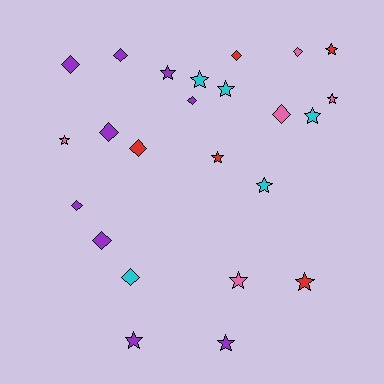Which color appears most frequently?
Purple, with 9 objects.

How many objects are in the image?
There are 24 objects.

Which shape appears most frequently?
Star, with 13 objects.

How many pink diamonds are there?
There are 2 pink diamonds.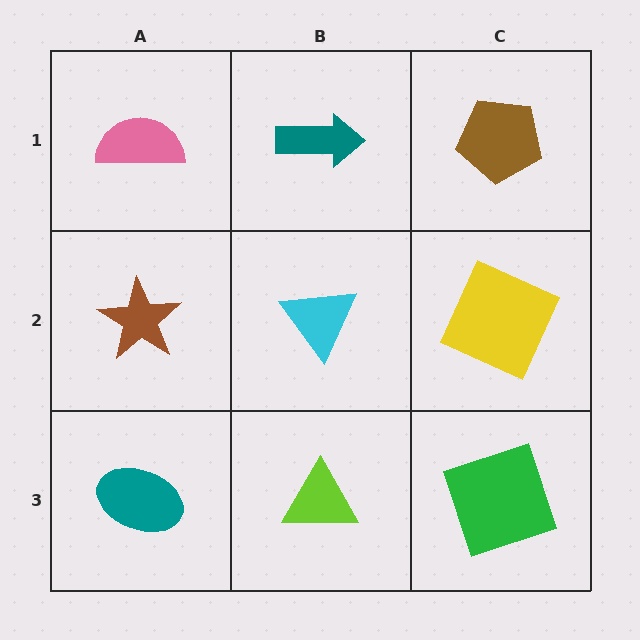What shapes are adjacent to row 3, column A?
A brown star (row 2, column A), a lime triangle (row 3, column B).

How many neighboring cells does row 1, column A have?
2.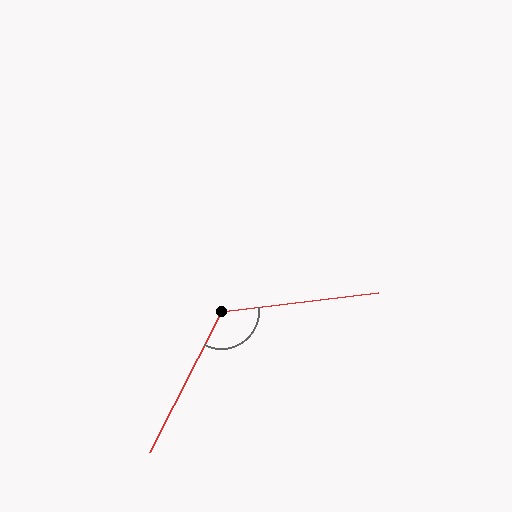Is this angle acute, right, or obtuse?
It is obtuse.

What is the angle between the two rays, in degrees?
Approximately 124 degrees.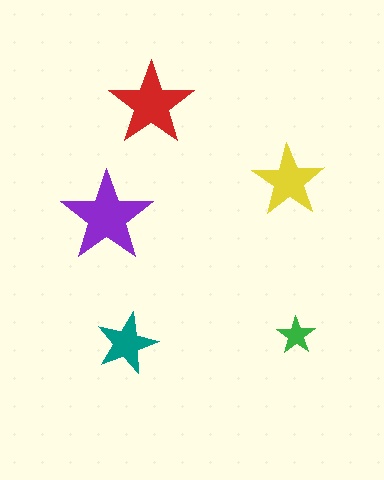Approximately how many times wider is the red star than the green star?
About 2 times wider.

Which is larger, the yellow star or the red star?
The red one.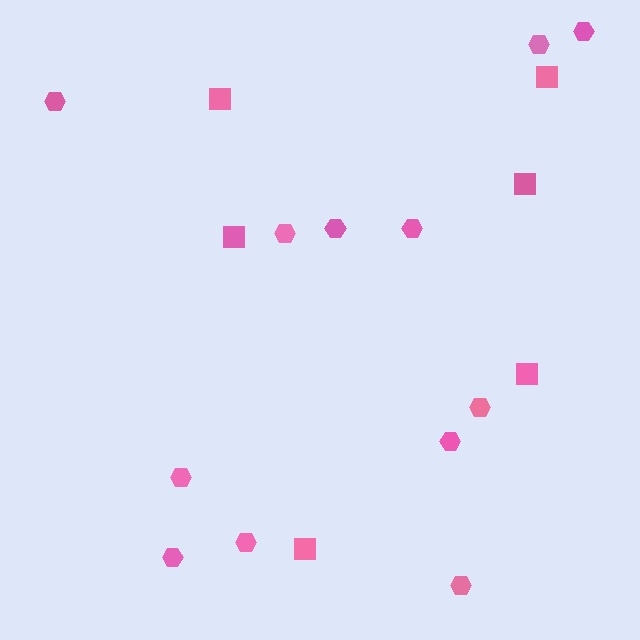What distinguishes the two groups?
There are 2 groups: one group of squares (6) and one group of hexagons (12).